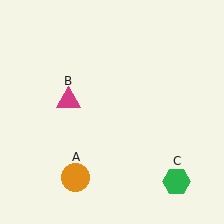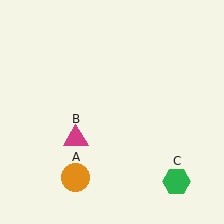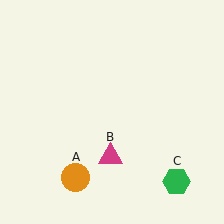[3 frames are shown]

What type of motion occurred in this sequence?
The magenta triangle (object B) rotated counterclockwise around the center of the scene.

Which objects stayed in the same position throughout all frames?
Orange circle (object A) and green hexagon (object C) remained stationary.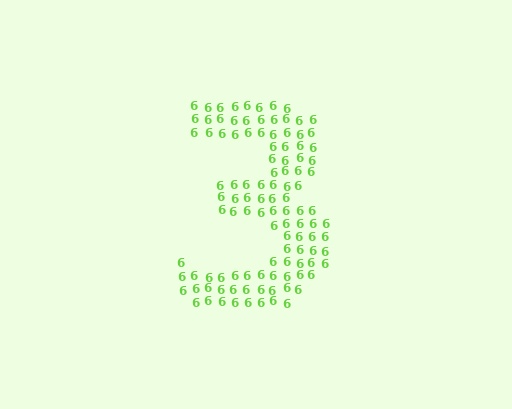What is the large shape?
The large shape is the digit 3.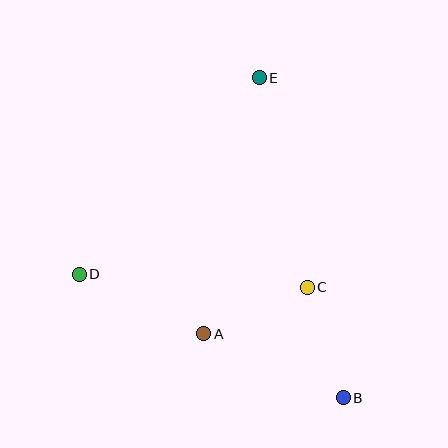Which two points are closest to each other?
Points A and C are closest to each other.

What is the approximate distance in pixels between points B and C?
The distance between B and C is approximately 116 pixels.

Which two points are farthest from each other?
Points B and E are farthest from each other.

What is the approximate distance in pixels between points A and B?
The distance between A and B is approximately 153 pixels.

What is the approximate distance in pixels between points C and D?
The distance between C and D is approximately 229 pixels.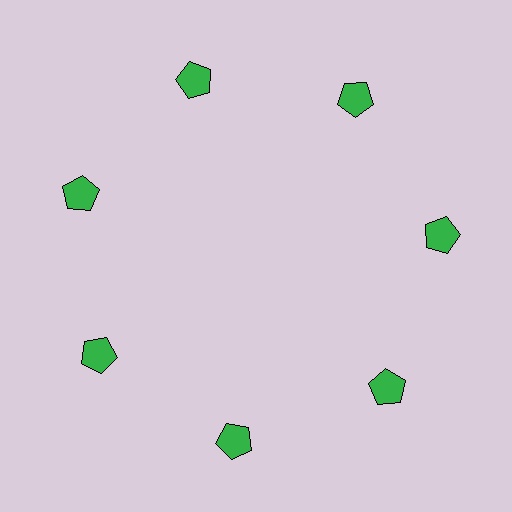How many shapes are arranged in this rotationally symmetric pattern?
There are 7 shapes, arranged in 7 groups of 1.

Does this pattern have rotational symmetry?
Yes, this pattern has 7-fold rotational symmetry. It looks the same after rotating 51 degrees around the center.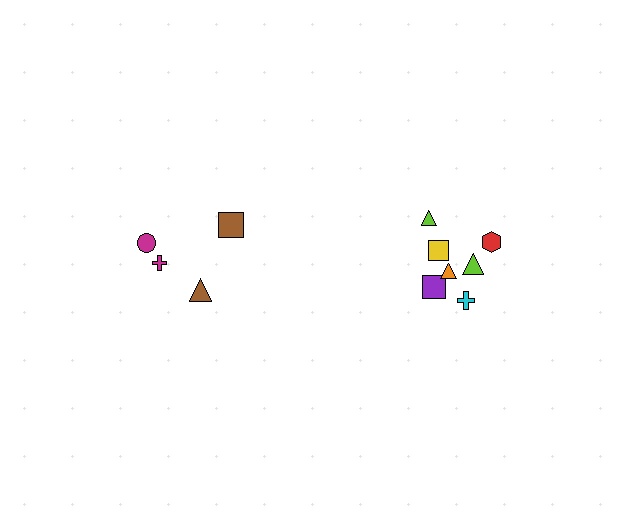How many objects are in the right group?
There are 7 objects.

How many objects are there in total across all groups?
There are 11 objects.